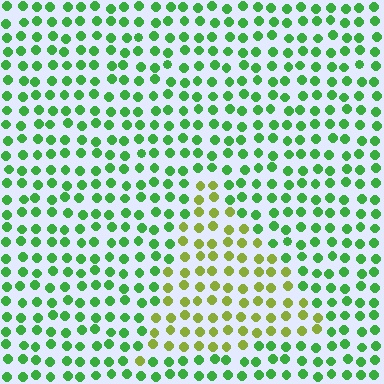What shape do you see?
I see a triangle.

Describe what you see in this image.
The image is filled with small green elements in a uniform arrangement. A triangle-shaped region is visible where the elements are tinted to a slightly different hue, forming a subtle color boundary.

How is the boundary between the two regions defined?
The boundary is defined purely by a slight shift in hue (about 44 degrees). Spacing, size, and orientation are identical on both sides.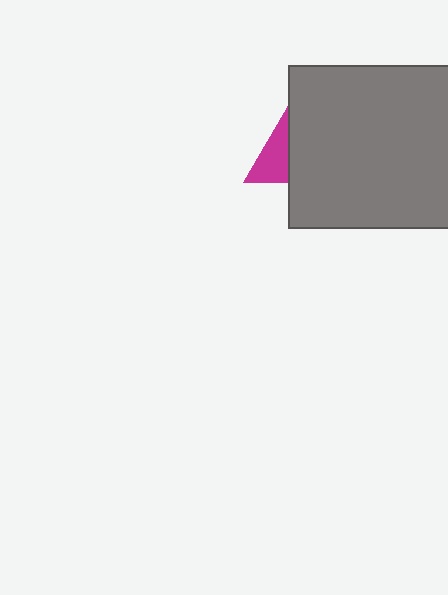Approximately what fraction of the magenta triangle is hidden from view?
Roughly 67% of the magenta triangle is hidden behind the gray square.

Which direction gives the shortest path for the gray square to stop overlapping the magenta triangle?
Moving right gives the shortest separation.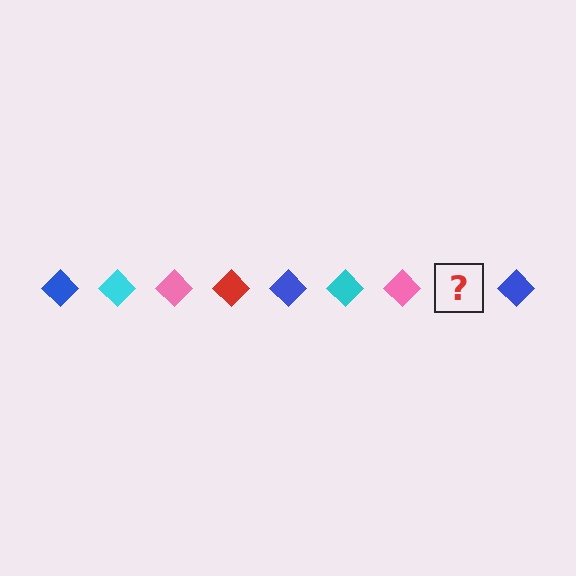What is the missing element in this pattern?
The missing element is a red diamond.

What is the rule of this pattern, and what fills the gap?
The rule is that the pattern cycles through blue, cyan, pink, red diamonds. The gap should be filled with a red diamond.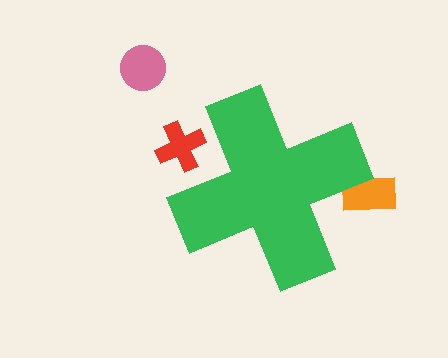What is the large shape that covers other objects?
A green cross.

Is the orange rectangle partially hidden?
Yes, the orange rectangle is partially hidden behind the green cross.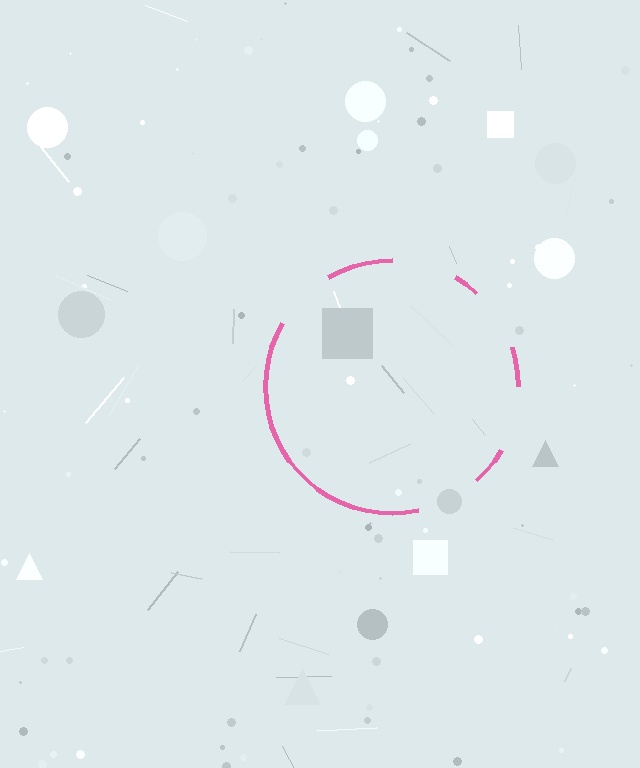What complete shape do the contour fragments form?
The contour fragments form a circle.